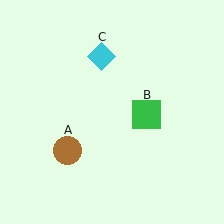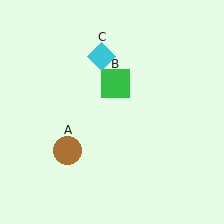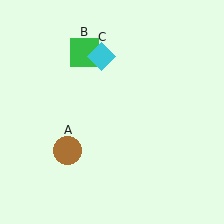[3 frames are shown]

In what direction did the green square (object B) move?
The green square (object B) moved up and to the left.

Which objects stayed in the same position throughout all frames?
Brown circle (object A) and cyan diamond (object C) remained stationary.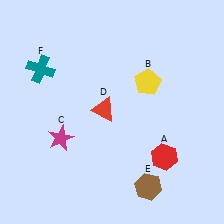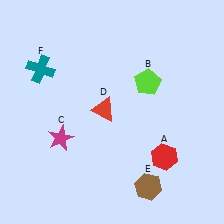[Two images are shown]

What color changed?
The pentagon (B) changed from yellow in Image 1 to lime in Image 2.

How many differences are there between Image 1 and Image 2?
There is 1 difference between the two images.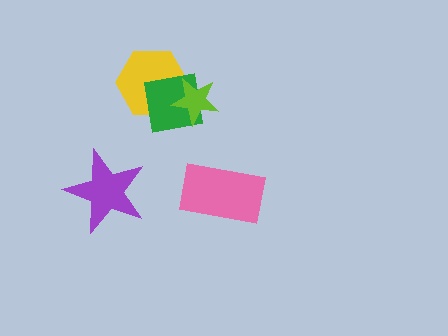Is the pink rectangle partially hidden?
No, no other shape covers it.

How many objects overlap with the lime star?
2 objects overlap with the lime star.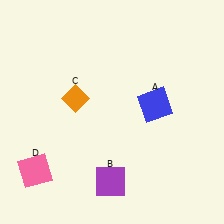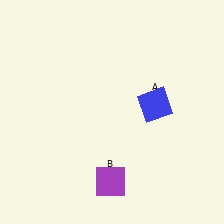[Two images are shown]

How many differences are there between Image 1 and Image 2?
There are 2 differences between the two images.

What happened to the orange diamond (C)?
The orange diamond (C) was removed in Image 2. It was in the top-left area of Image 1.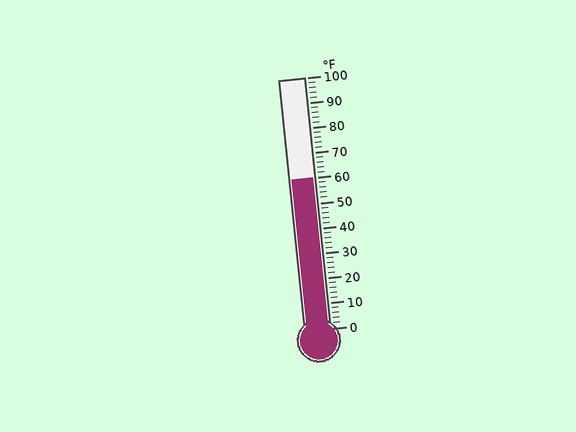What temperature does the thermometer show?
The thermometer shows approximately 60°F.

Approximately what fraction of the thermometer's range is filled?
The thermometer is filled to approximately 60% of its range.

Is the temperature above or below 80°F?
The temperature is below 80°F.